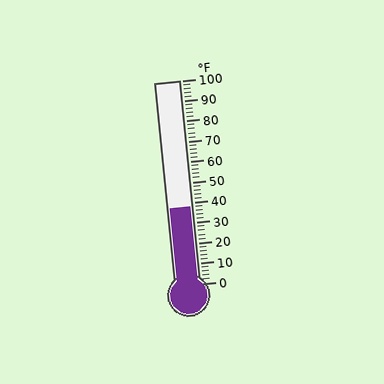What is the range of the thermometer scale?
The thermometer scale ranges from 0°F to 100°F.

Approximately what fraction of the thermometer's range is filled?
The thermometer is filled to approximately 40% of its range.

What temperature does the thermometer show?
The thermometer shows approximately 38°F.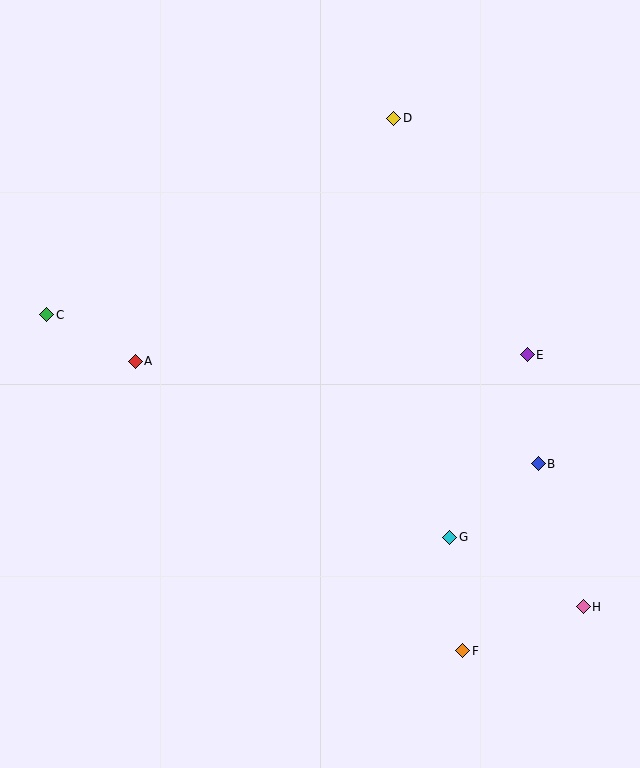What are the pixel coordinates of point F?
Point F is at (463, 651).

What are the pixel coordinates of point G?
Point G is at (450, 537).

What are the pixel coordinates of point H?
Point H is at (583, 607).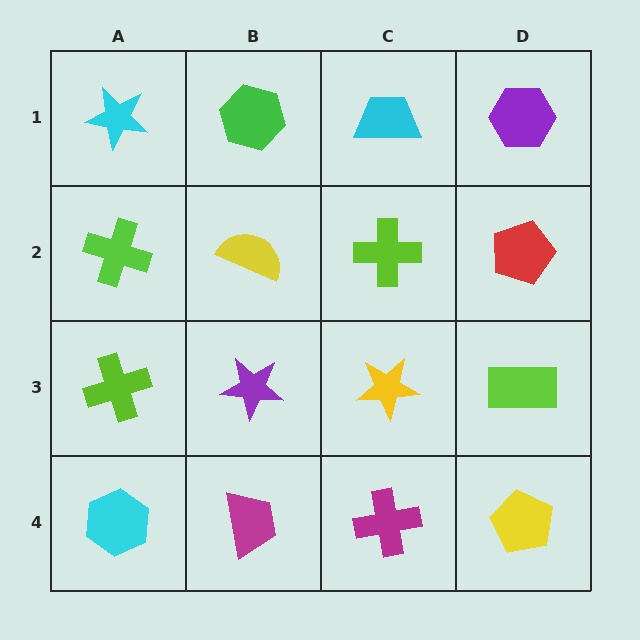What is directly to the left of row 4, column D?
A magenta cross.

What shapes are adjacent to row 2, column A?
A cyan star (row 1, column A), a lime cross (row 3, column A), a yellow semicircle (row 2, column B).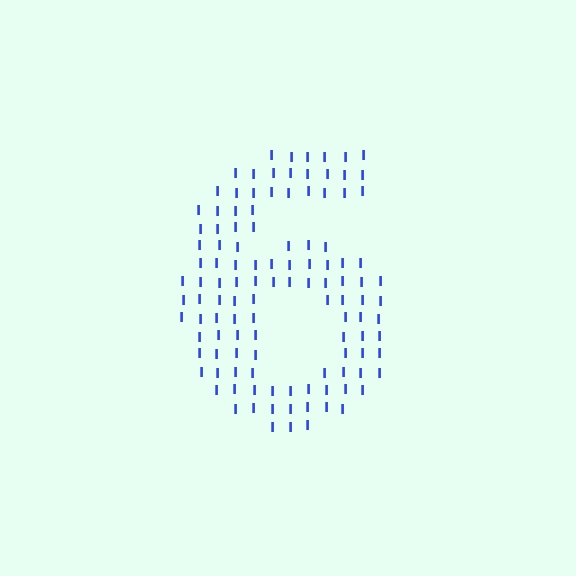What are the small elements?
The small elements are letter I's.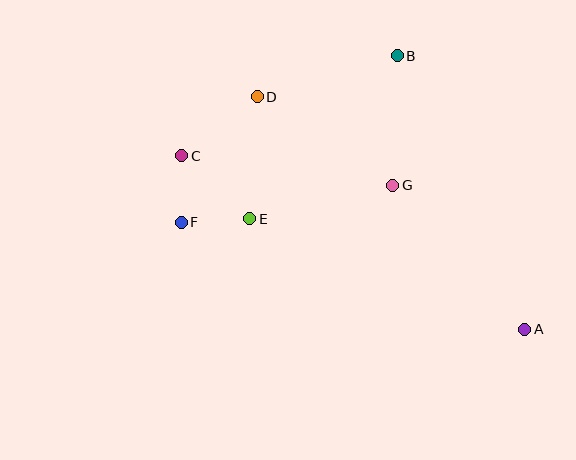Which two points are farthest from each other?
Points A and C are farthest from each other.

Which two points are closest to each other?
Points C and F are closest to each other.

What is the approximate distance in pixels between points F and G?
The distance between F and G is approximately 215 pixels.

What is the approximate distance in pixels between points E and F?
The distance between E and F is approximately 69 pixels.